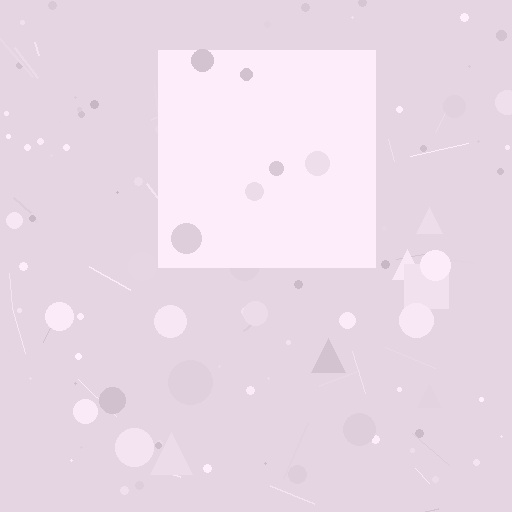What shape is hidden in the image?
A square is hidden in the image.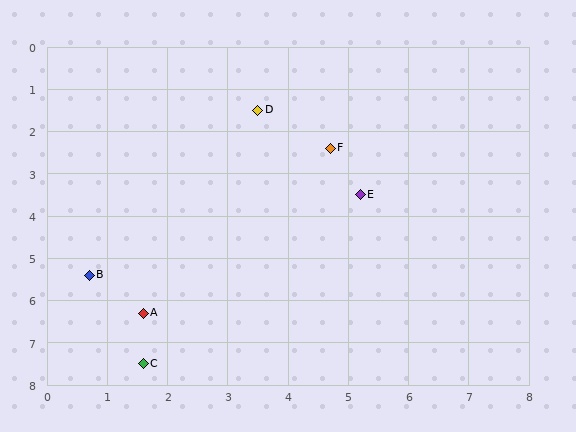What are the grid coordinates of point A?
Point A is at approximately (1.6, 6.3).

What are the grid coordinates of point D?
Point D is at approximately (3.5, 1.5).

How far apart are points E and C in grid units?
Points E and C are about 5.4 grid units apart.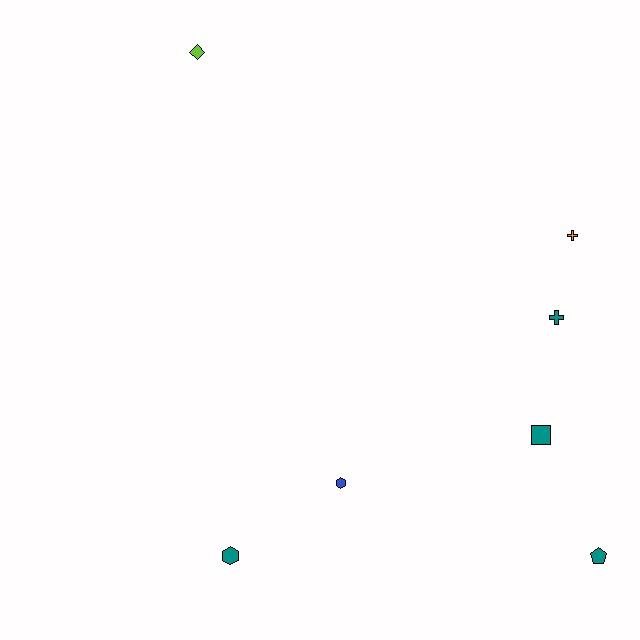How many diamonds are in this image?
There is 1 diamond.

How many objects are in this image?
There are 7 objects.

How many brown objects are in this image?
There are no brown objects.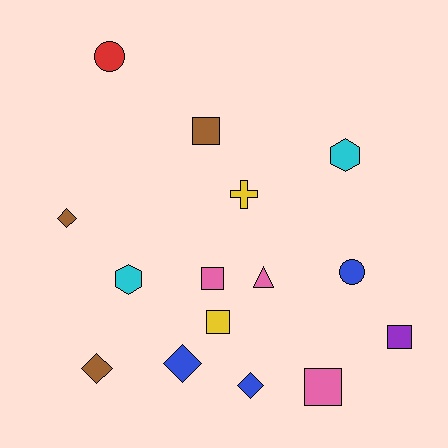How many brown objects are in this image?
There are 3 brown objects.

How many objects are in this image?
There are 15 objects.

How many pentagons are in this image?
There are no pentagons.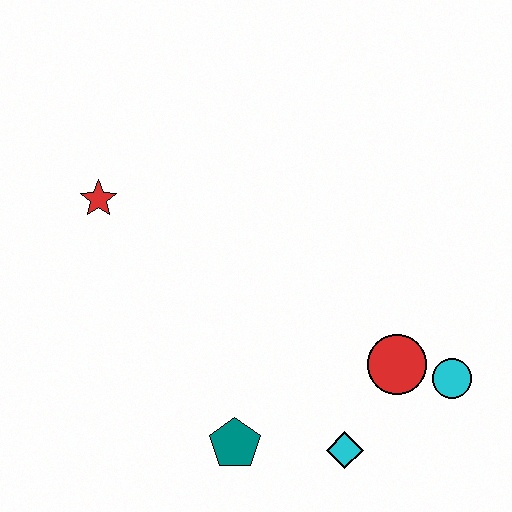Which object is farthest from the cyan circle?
The red star is farthest from the cyan circle.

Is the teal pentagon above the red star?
No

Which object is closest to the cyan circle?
The red circle is closest to the cyan circle.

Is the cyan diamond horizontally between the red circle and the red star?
Yes